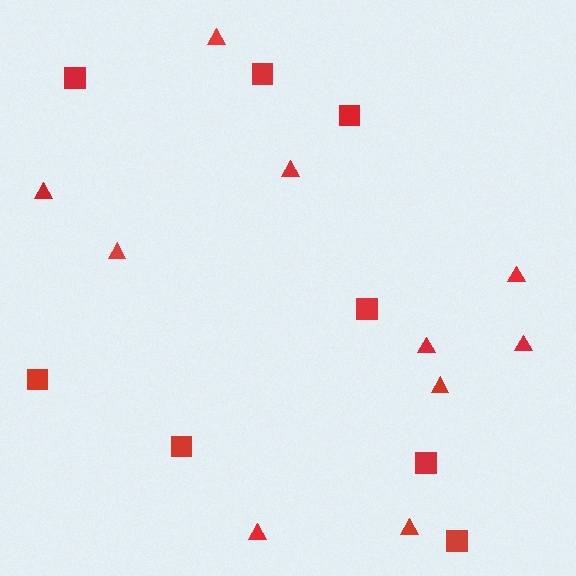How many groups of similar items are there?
There are 2 groups: one group of squares (8) and one group of triangles (10).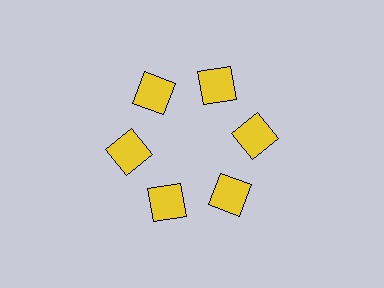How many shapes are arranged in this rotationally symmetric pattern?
There are 6 shapes, arranged in 6 groups of 1.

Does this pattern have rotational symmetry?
Yes, this pattern has 6-fold rotational symmetry. It looks the same after rotating 60 degrees around the center.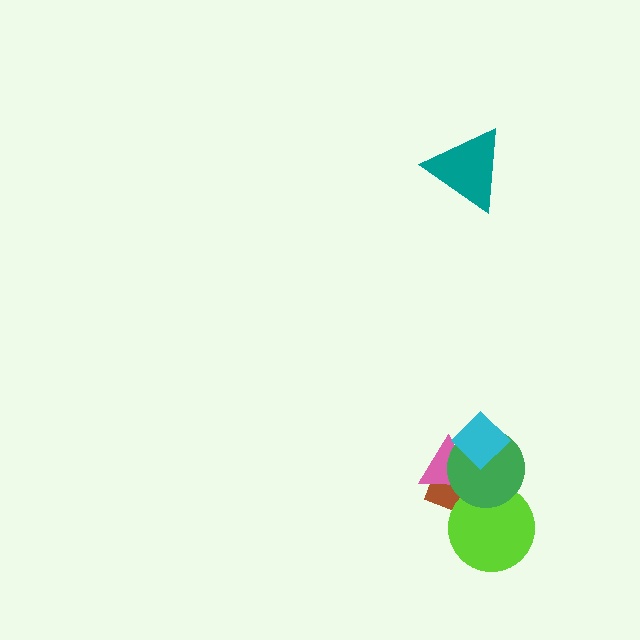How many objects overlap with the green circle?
4 objects overlap with the green circle.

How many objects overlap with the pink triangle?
3 objects overlap with the pink triangle.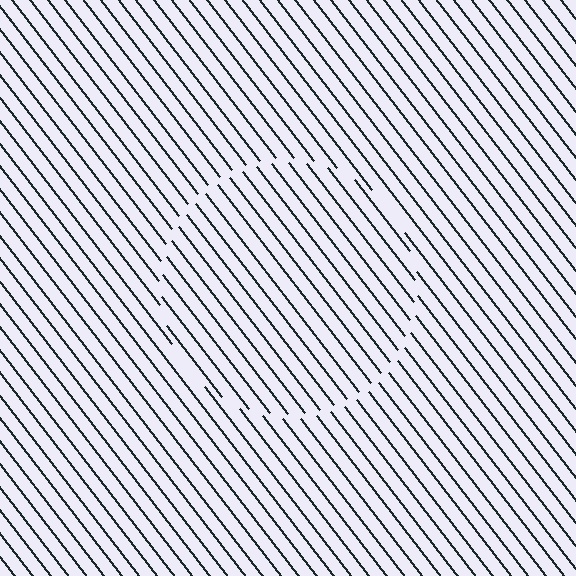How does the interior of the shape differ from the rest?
The interior of the shape contains the same grating, shifted by half a period — the contour is defined by the phase discontinuity where line-ends from the inner and outer gratings abut.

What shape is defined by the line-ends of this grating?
An illusory circle. The interior of the shape contains the same grating, shifted by half a period — the contour is defined by the phase discontinuity where line-ends from the inner and outer gratings abut.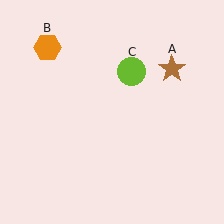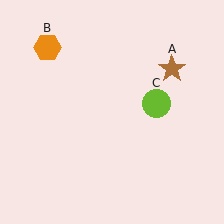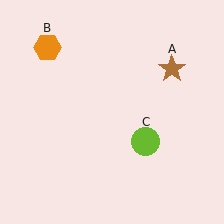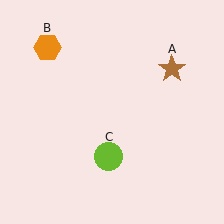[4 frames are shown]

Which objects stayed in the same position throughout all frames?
Brown star (object A) and orange hexagon (object B) remained stationary.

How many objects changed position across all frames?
1 object changed position: lime circle (object C).